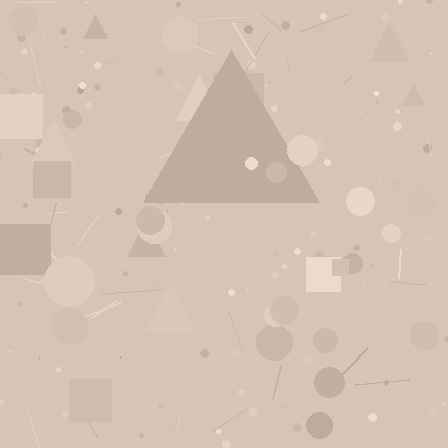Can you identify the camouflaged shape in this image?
The camouflaged shape is a triangle.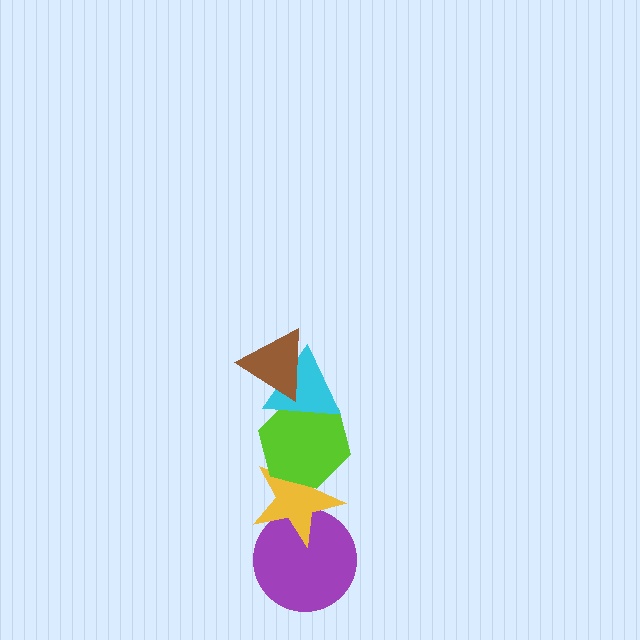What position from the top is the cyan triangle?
The cyan triangle is 2nd from the top.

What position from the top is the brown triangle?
The brown triangle is 1st from the top.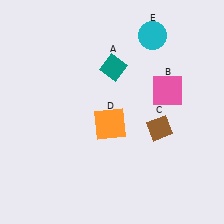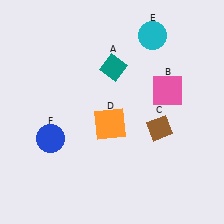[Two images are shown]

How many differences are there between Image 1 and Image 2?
There is 1 difference between the two images.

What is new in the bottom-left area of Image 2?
A blue circle (F) was added in the bottom-left area of Image 2.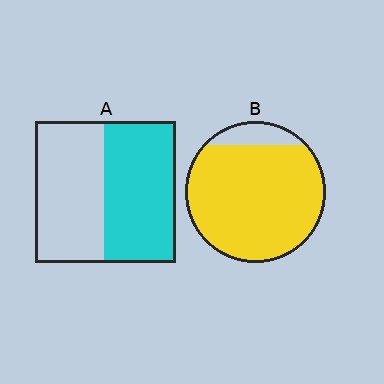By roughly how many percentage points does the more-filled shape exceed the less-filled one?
By roughly 40 percentage points (B over A).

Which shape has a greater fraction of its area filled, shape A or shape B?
Shape B.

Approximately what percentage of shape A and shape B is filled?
A is approximately 50% and B is approximately 90%.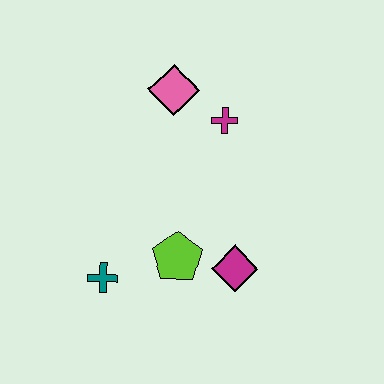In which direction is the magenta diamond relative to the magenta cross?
The magenta diamond is below the magenta cross.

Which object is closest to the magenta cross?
The pink diamond is closest to the magenta cross.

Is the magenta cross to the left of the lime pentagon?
No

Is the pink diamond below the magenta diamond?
No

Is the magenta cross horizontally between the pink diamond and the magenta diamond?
Yes